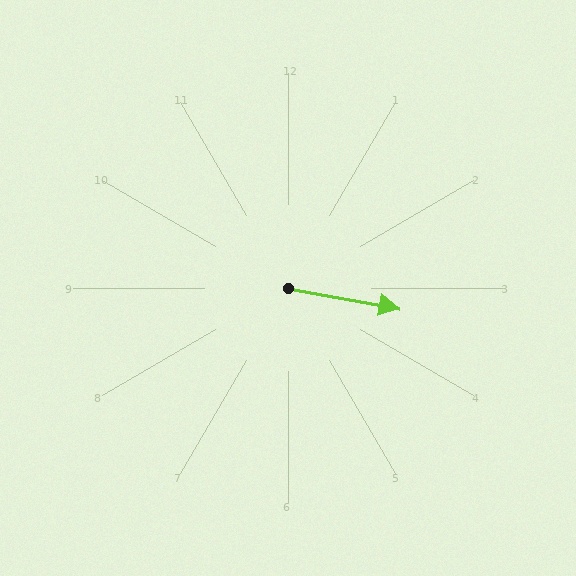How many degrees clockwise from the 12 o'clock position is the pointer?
Approximately 100 degrees.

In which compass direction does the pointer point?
East.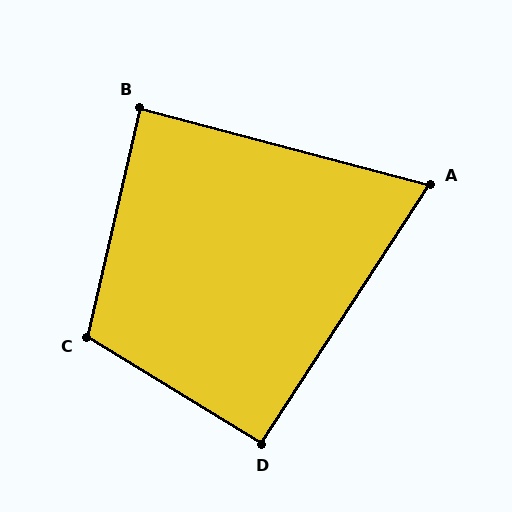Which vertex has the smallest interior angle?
A, at approximately 72 degrees.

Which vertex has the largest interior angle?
C, at approximately 108 degrees.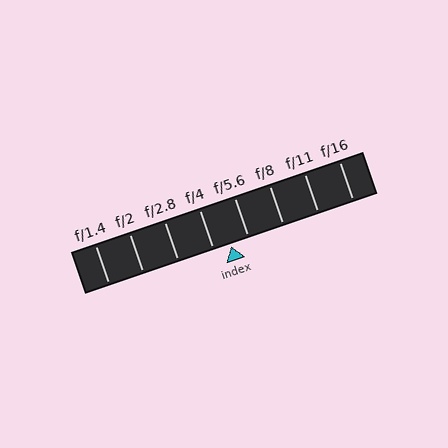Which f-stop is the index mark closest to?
The index mark is closest to f/4.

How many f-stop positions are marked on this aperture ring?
There are 8 f-stop positions marked.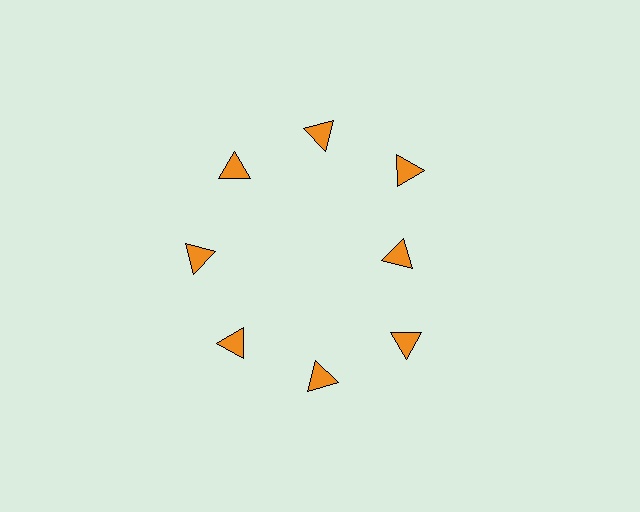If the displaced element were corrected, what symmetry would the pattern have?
It would have 8-fold rotational symmetry — the pattern would map onto itself every 45 degrees.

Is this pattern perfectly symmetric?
No. The 8 orange triangles are arranged in a ring, but one element near the 3 o'clock position is pulled inward toward the center, breaking the 8-fold rotational symmetry.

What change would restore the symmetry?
The symmetry would be restored by moving it outward, back onto the ring so that all 8 triangles sit at equal angles and equal distance from the center.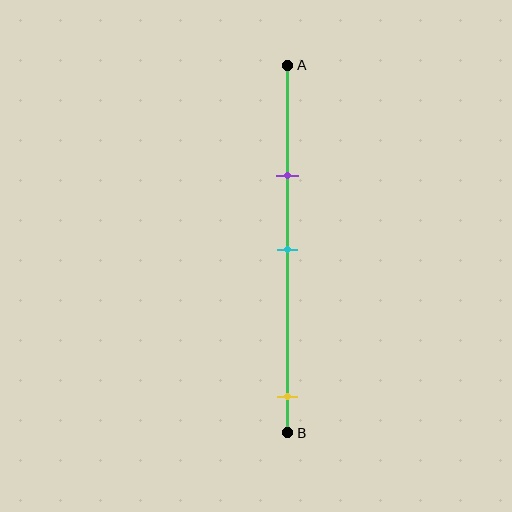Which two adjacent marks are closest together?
The purple and cyan marks are the closest adjacent pair.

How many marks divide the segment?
There are 3 marks dividing the segment.